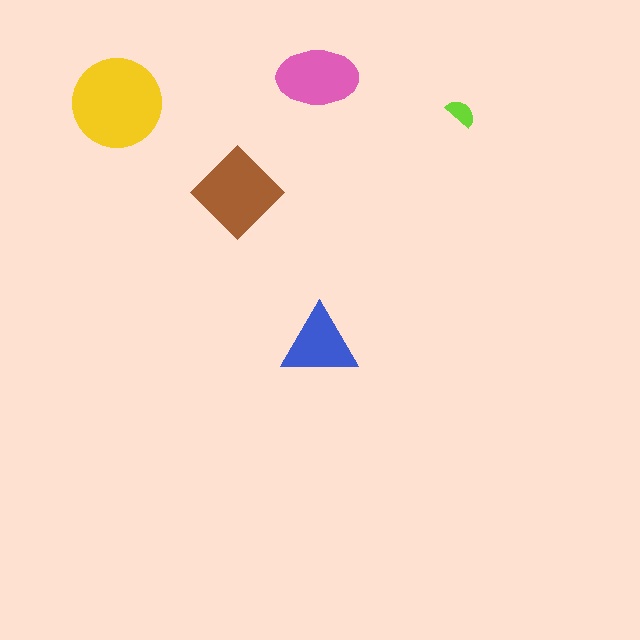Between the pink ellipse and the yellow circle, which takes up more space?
The yellow circle.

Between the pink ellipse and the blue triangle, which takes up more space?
The pink ellipse.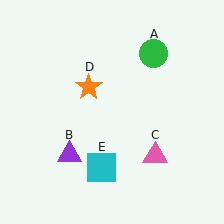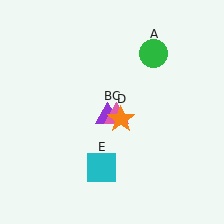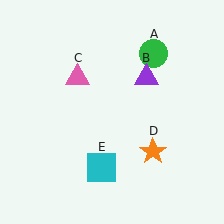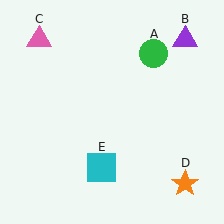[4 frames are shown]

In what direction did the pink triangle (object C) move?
The pink triangle (object C) moved up and to the left.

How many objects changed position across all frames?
3 objects changed position: purple triangle (object B), pink triangle (object C), orange star (object D).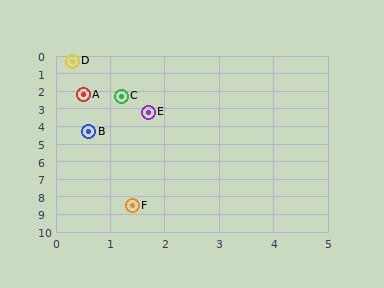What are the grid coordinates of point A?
Point A is at approximately (0.5, 2.2).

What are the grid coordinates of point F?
Point F is at approximately (1.4, 8.5).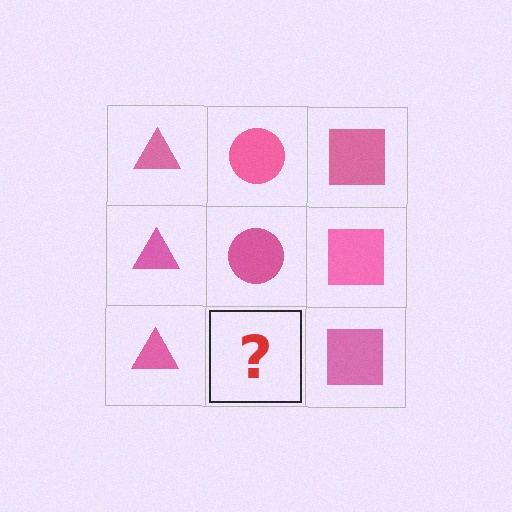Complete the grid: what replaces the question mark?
The question mark should be replaced with a pink circle.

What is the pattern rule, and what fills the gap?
The rule is that each column has a consistent shape. The gap should be filled with a pink circle.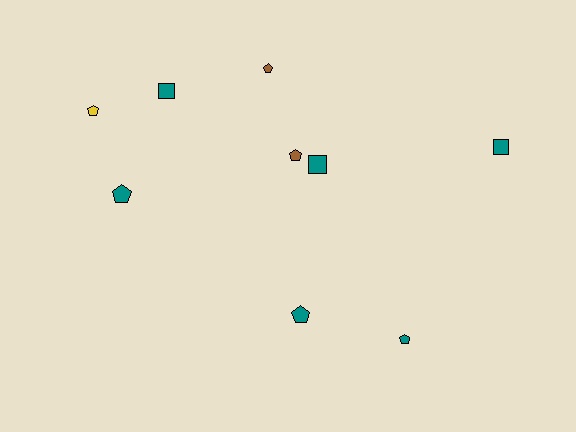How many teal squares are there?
There are 3 teal squares.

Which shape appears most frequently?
Pentagon, with 6 objects.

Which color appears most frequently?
Teal, with 6 objects.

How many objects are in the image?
There are 9 objects.